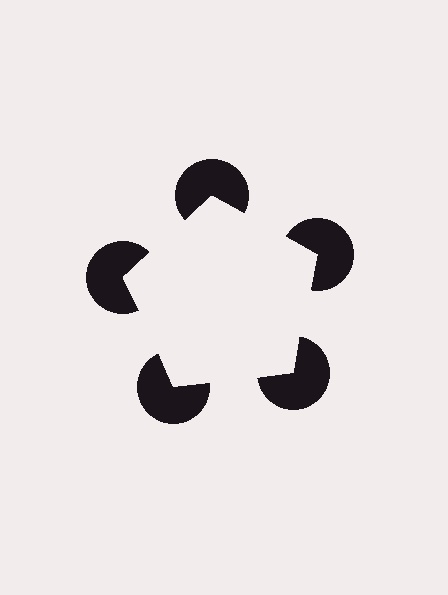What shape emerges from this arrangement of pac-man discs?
An illusory pentagon — its edges are inferred from the aligned wedge cuts in the pac-man discs, not physically drawn.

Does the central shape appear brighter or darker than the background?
It typically appears slightly brighter than the background, even though no actual brightness change is drawn.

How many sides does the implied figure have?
5 sides.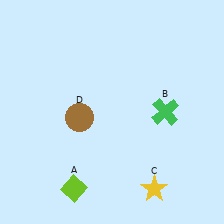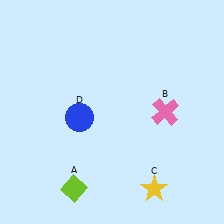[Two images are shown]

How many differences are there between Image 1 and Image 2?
There are 2 differences between the two images.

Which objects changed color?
B changed from green to pink. D changed from brown to blue.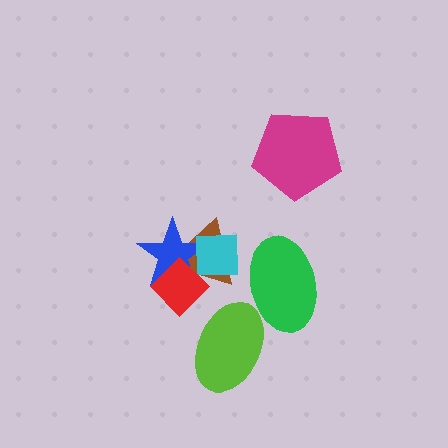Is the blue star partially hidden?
Yes, it is partially covered by another shape.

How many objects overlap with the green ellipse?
1 object overlaps with the green ellipse.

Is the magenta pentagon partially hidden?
No, no other shape covers it.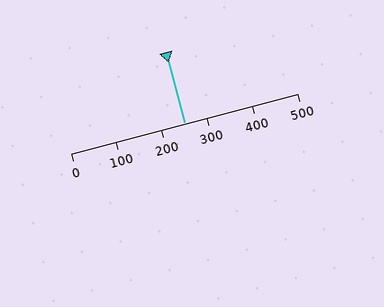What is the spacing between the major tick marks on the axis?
The major ticks are spaced 100 apart.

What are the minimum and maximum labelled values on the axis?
The axis runs from 0 to 500.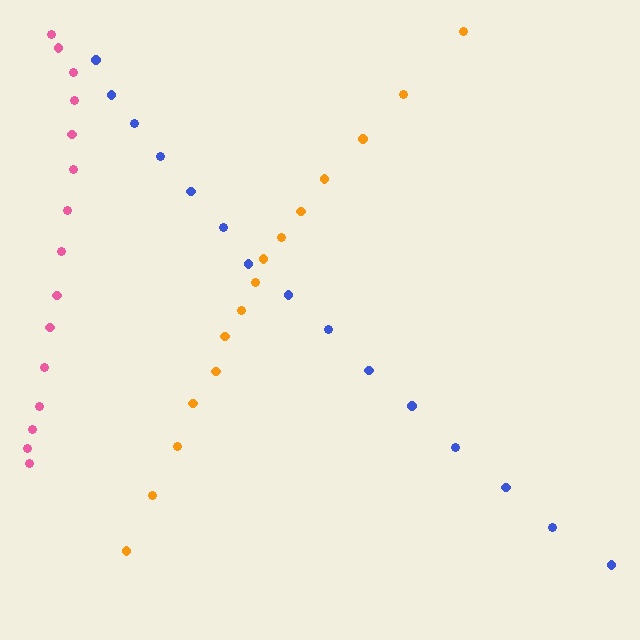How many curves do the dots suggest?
There are 3 distinct paths.